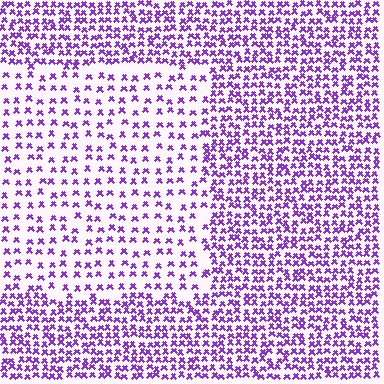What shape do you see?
I see a rectangle.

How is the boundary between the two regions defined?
The boundary is defined by a change in element density (approximately 2.1x ratio). All elements are the same color, size, and shape.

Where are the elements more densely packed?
The elements are more densely packed outside the rectangle boundary.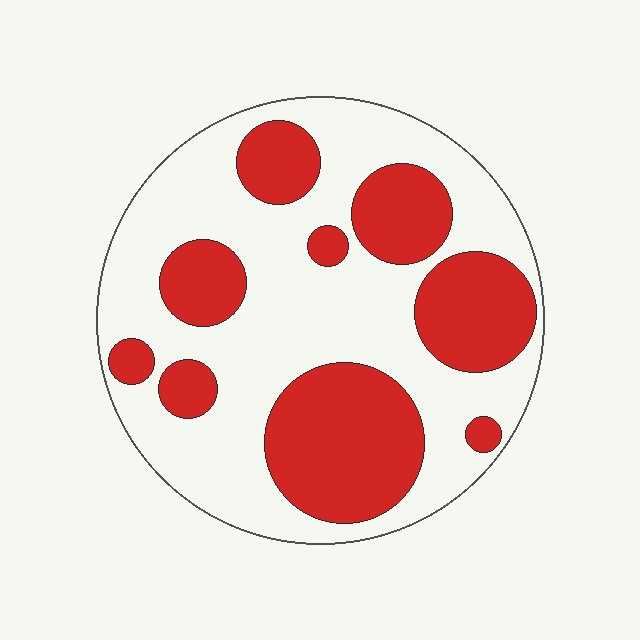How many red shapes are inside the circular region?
9.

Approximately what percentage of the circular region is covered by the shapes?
Approximately 35%.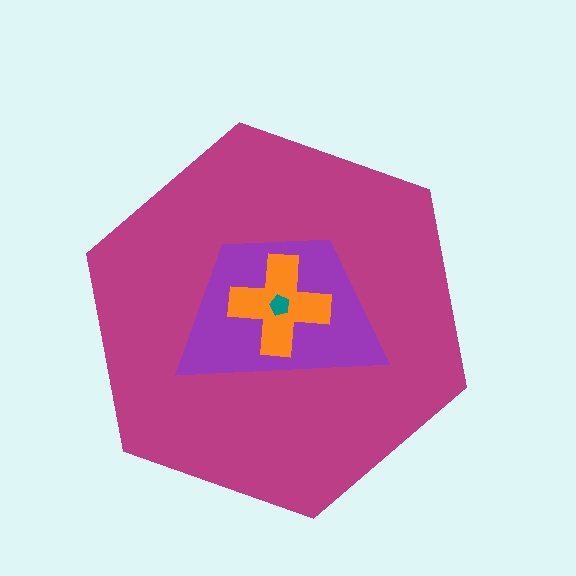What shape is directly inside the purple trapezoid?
The orange cross.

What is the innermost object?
The teal pentagon.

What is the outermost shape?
The magenta hexagon.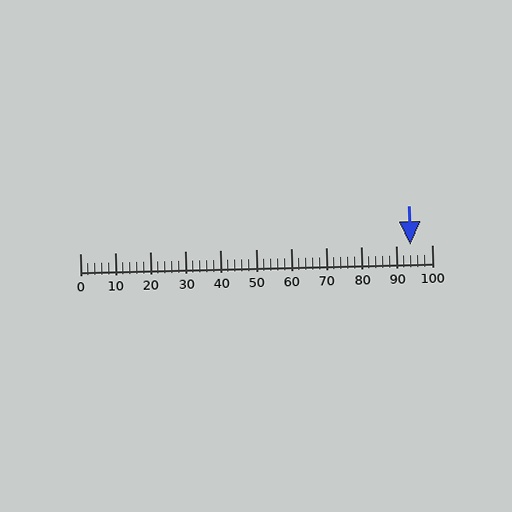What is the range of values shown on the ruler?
The ruler shows values from 0 to 100.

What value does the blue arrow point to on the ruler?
The blue arrow points to approximately 94.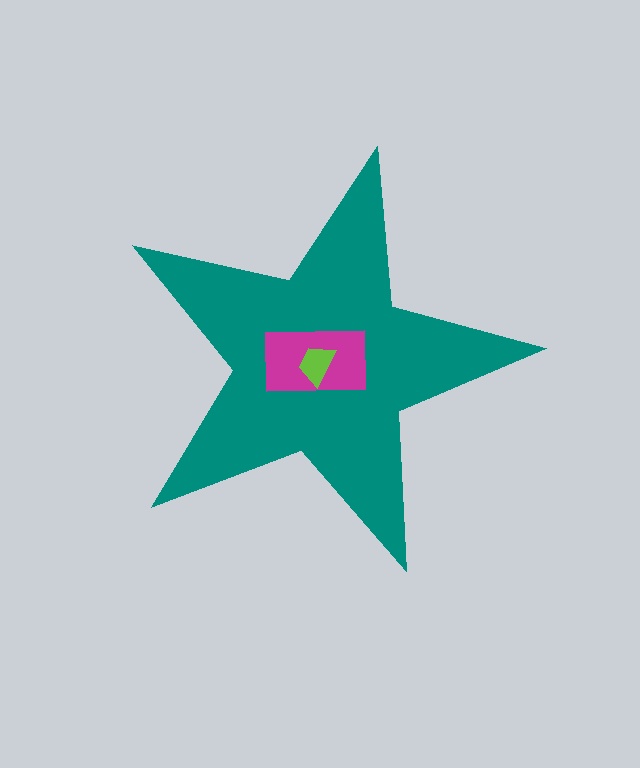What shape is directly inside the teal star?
The magenta rectangle.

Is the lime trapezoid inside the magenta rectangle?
Yes.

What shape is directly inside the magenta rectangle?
The lime trapezoid.